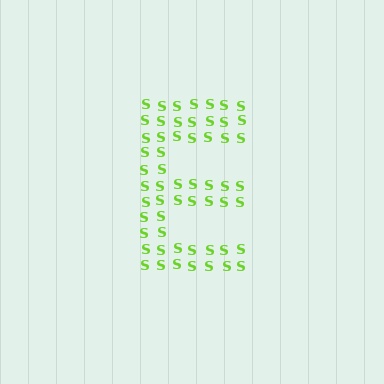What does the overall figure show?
The overall figure shows the letter E.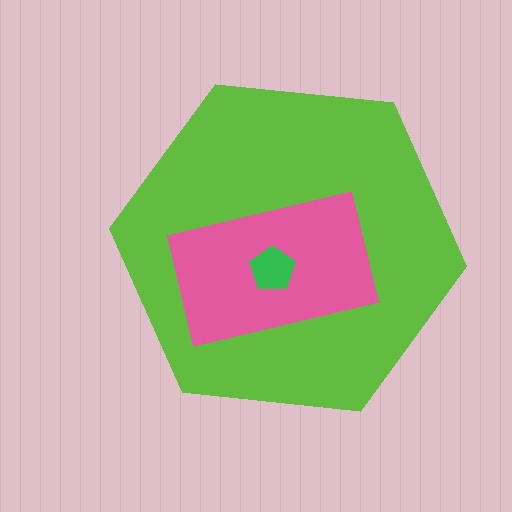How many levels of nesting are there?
3.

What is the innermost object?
The green pentagon.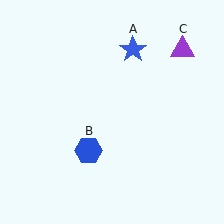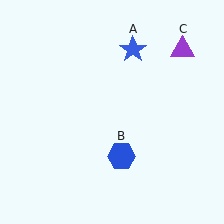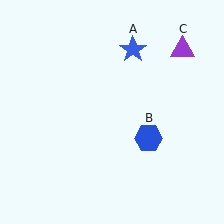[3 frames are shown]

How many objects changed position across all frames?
1 object changed position: blue hexagon (object B).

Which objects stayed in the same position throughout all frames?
Blue star (object A) and purple triangle (object C) remained stationary.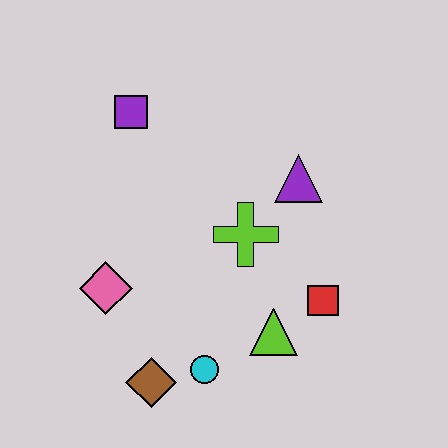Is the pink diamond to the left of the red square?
Yes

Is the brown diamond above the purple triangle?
No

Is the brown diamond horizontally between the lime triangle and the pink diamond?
Yes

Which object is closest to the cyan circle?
The brown diamond is closest to the cyan circle.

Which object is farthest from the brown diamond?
The purple square is farthest from the brown diamond.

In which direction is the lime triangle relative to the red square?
The lime triangle is to the left of the red square.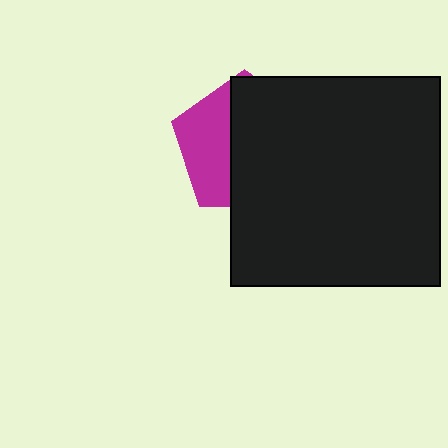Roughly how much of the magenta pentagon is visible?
A small part of it is visible (roughly 36%).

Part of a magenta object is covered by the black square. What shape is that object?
It is a pentagon.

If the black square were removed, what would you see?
You would see the complete magenta pentagon.